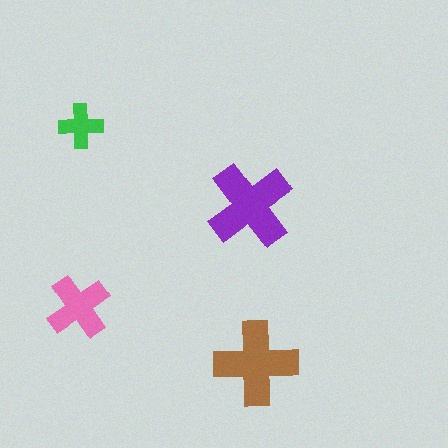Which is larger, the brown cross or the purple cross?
The purple one.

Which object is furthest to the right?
The brown cross is rightmost.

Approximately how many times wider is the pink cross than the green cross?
About 1.5 times wider.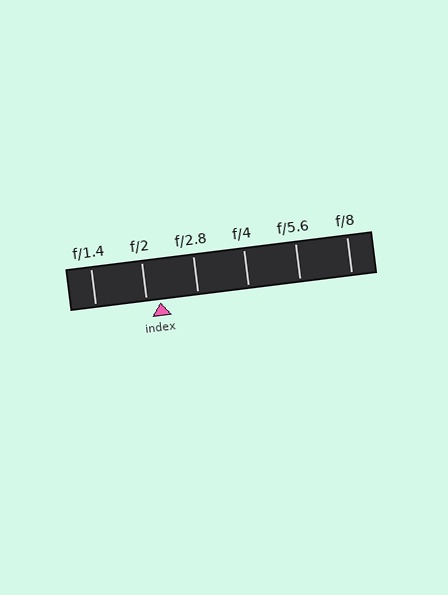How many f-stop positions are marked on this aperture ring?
There are 6 f-stop positions marked.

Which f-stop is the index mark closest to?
The index mark is closest to f/2.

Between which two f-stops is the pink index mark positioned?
The index mark is between f/2 and f/2.8.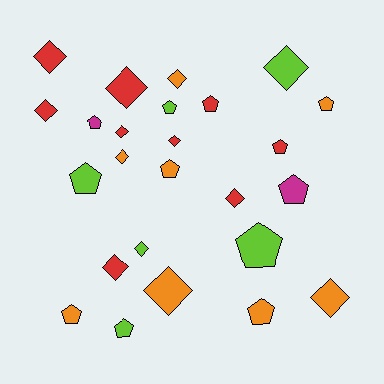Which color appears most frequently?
Red, with 9 objects.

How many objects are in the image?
There are 25 objects.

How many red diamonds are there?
There are 7 red diamonds.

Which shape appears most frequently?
Diamond, with 13 objects.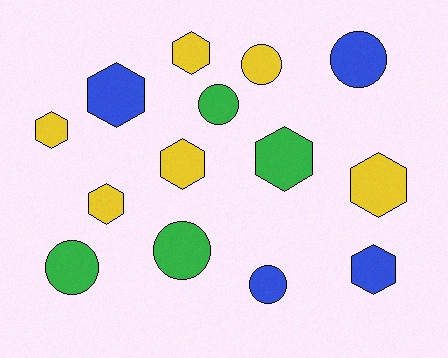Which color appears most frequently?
Yellow, with 6 objects.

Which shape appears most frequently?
Hexagon, with 8 objects.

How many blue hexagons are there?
There are 2 blue hexagons.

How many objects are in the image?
There are 14 objects.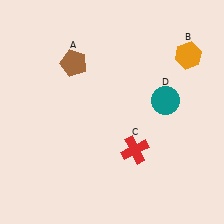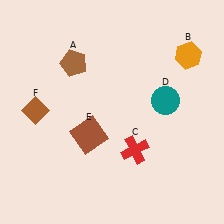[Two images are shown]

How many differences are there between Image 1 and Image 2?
There are 2 differences between the two images.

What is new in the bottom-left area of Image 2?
A brown square (E) was added in the bottom-left area of Image 2.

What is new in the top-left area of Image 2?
A brown diamond (F) was added in the top-left area of Image 2.